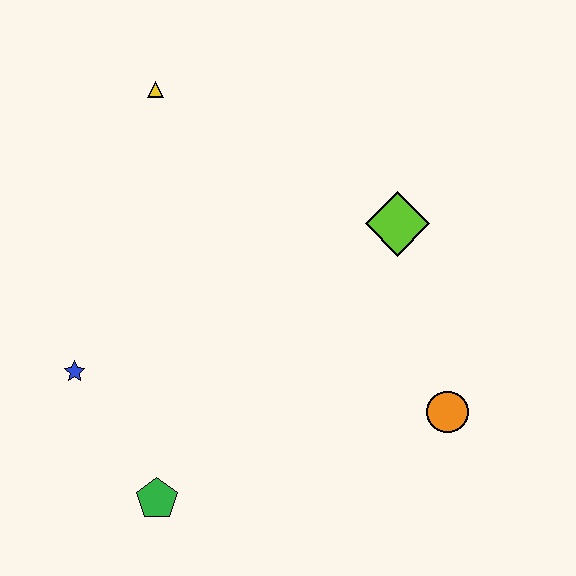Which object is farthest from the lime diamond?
The green pentagon is farthest from the lime diamond.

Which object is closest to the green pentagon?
The blue star is closest to the green pentagon.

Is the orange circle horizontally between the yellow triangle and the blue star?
No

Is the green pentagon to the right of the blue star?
Yes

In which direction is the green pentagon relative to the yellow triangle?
The green pentagon is below the yellow triangle.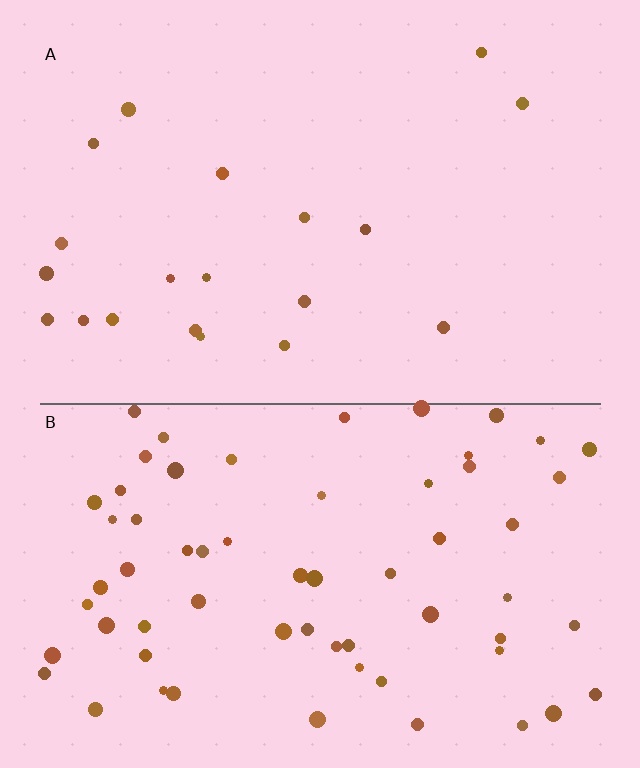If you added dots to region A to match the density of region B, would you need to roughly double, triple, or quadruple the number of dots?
Approximately triple.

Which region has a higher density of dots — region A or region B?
B (the bottom).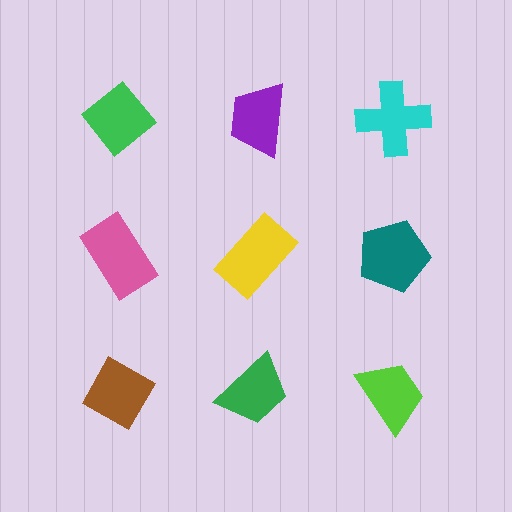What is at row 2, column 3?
A teal pentagon.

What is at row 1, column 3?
A cyan cross.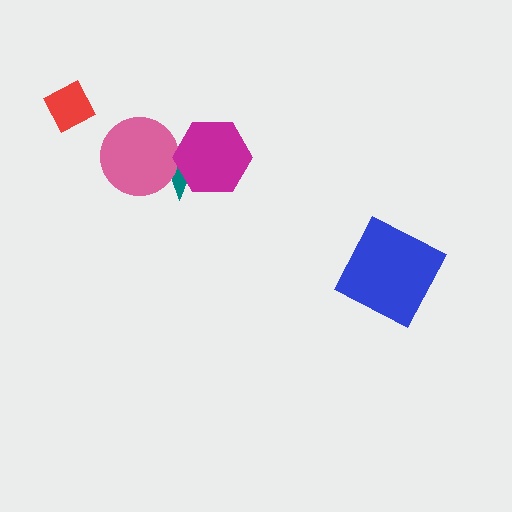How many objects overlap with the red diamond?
0 objects overlap with the red diamond.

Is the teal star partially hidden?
Yes, it is partially covered by another shape.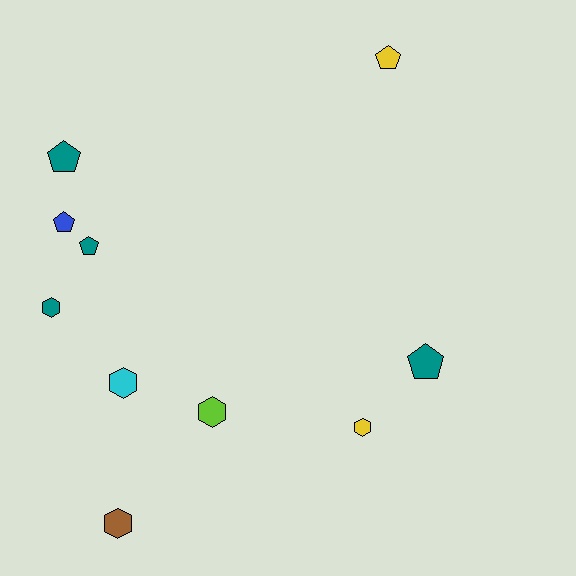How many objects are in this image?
There are 10 objects.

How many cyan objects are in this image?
There is 1 cyan object.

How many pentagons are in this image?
There are 5 pentagons.